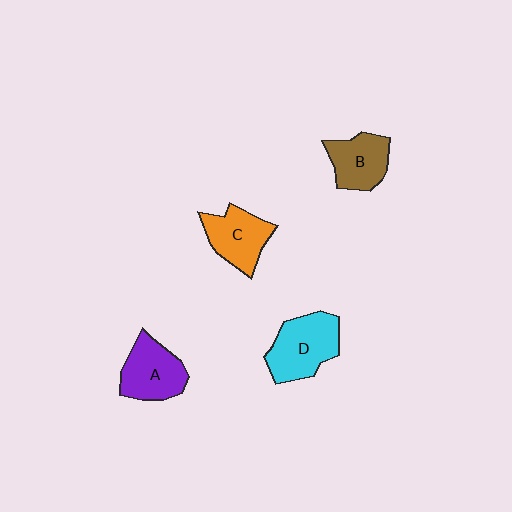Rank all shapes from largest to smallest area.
From largest to smallest: D (cyan), A (purple), C (orange), B (brown).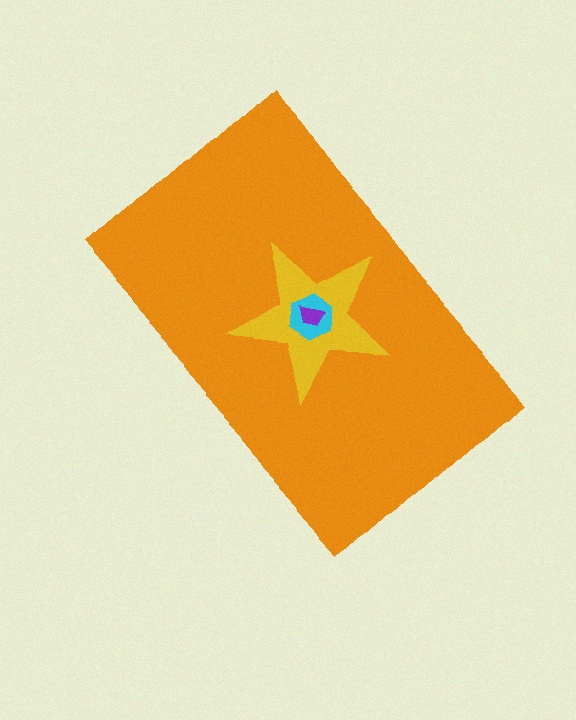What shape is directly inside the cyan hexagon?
The purple trapezoid.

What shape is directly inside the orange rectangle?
The yellow star.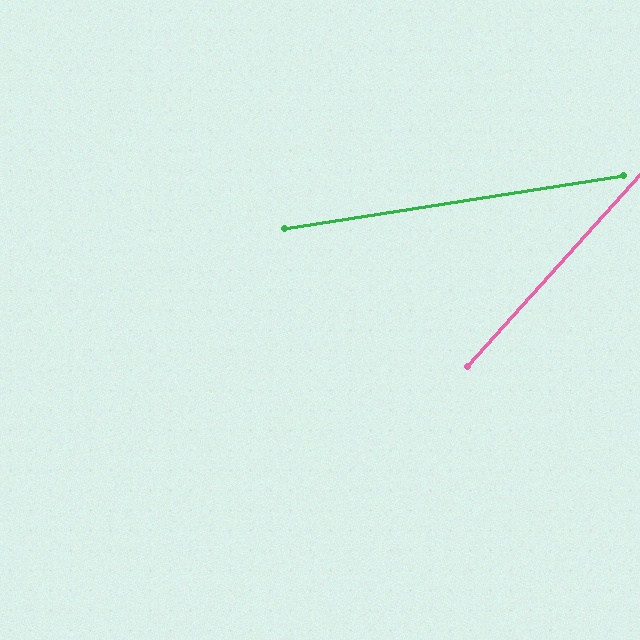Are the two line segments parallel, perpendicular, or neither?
Neither parallel nor perpendicular — they differ by about 39°.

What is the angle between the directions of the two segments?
Approximately 39 degrees.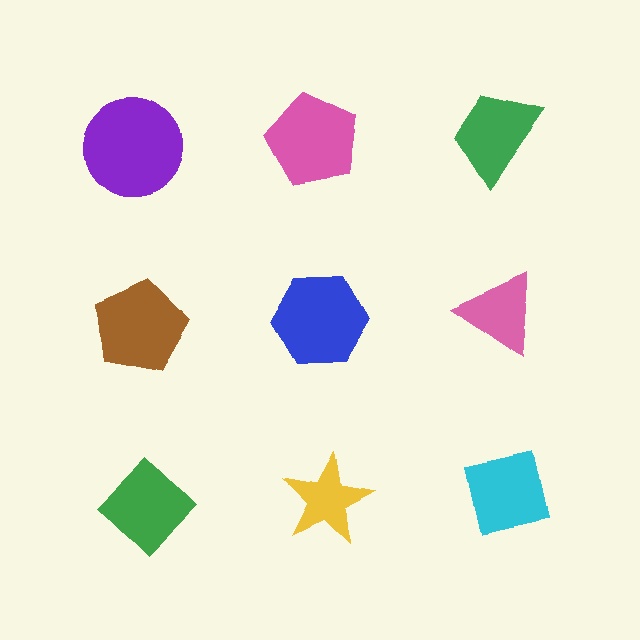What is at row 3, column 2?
A yellow star.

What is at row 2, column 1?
A brown pentagon.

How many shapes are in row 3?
3 shapes.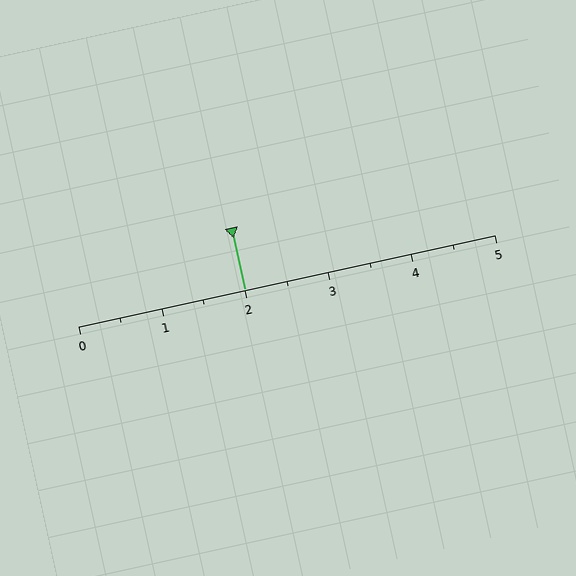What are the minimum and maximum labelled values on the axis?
The axis runs from 0 to 5.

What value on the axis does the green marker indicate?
The marker indicates approximately 2.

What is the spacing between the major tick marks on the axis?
The major ticks are spaced 1 apart.